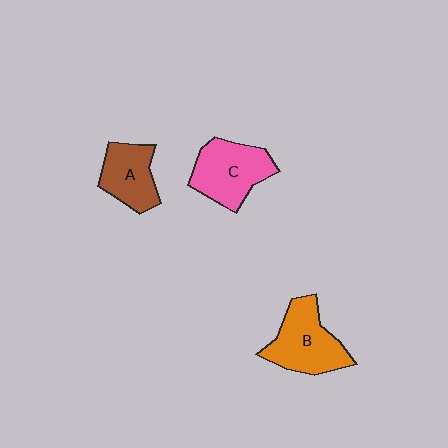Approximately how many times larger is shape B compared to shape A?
Approximately 1.3 times.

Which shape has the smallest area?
Shape A (brown).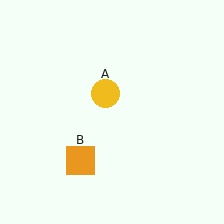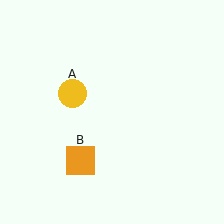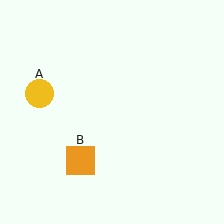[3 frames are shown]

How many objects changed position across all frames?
1 object changed position: yellow circle (object A).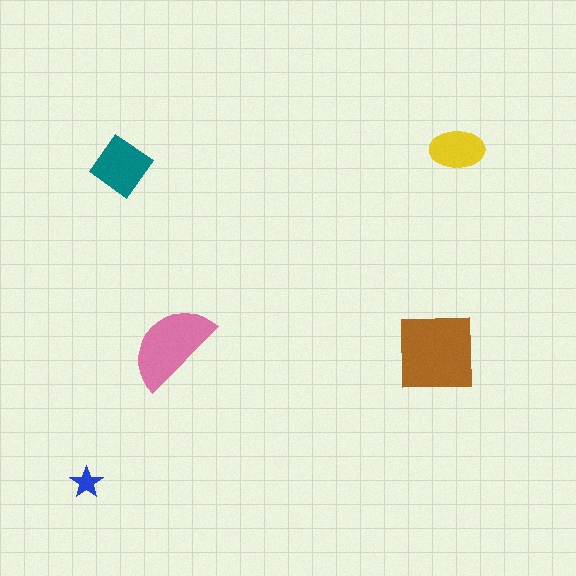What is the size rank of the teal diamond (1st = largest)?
3rd.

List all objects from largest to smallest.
The brown square, the pink semicircle, the teal diamond, the yellow ellipse, the blue star.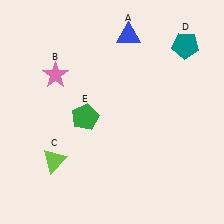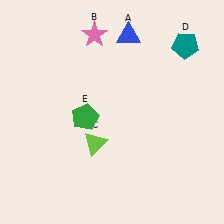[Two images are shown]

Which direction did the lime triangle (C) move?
The lime triangle (C) moved right.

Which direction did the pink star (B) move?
The pink star (B) moved up.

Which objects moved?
The objects that moved are: the pink star (B), the lime triangle (C).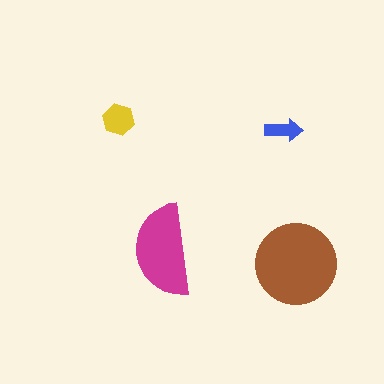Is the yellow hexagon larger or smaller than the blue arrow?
Larger.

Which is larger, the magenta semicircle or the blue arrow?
The magenta semicircle.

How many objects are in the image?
There are 4 objects in the image.